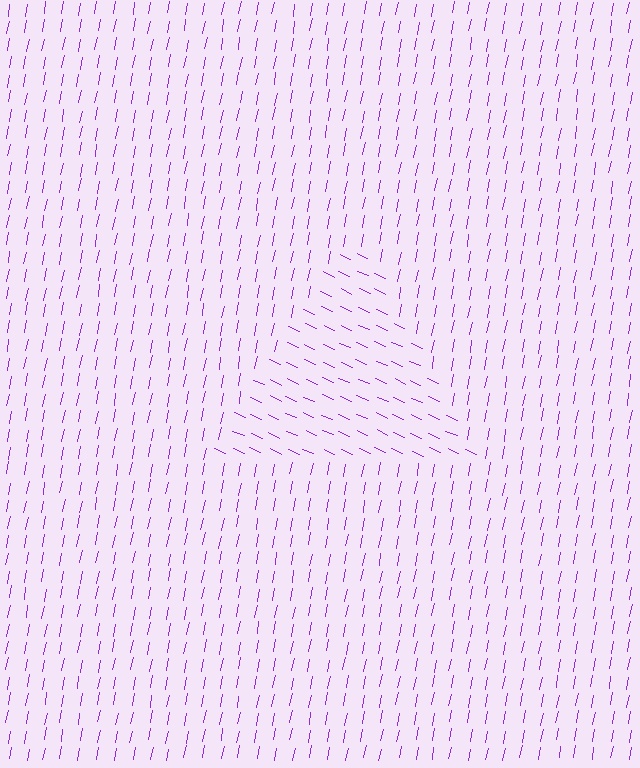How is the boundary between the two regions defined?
The boundary is defined purely by a change in line orientation (approximately 76 degrees difference). All lines are the same color and thickness.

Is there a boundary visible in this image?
Yes, there is a texture boundary formed by a change in line orientation.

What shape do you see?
I see a triangle.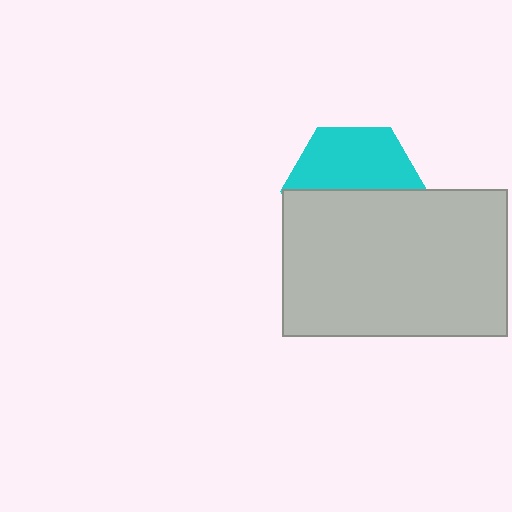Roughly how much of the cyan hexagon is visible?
About half of it is visible (roughly 48%).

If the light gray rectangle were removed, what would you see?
You would see the complete cyan hexagon.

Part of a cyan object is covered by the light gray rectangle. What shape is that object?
It is a hexagon.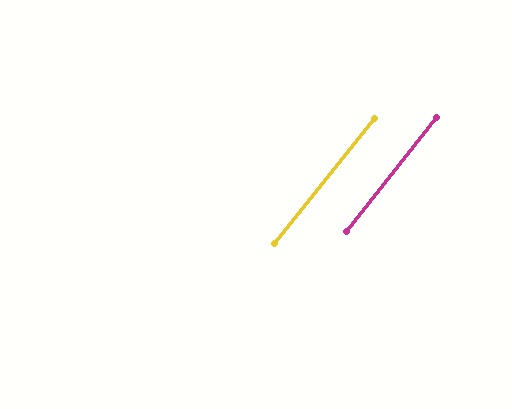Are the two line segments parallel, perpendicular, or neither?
Parallel — their directions differ by only 0.4°.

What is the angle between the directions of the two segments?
Approximately 0 degrees.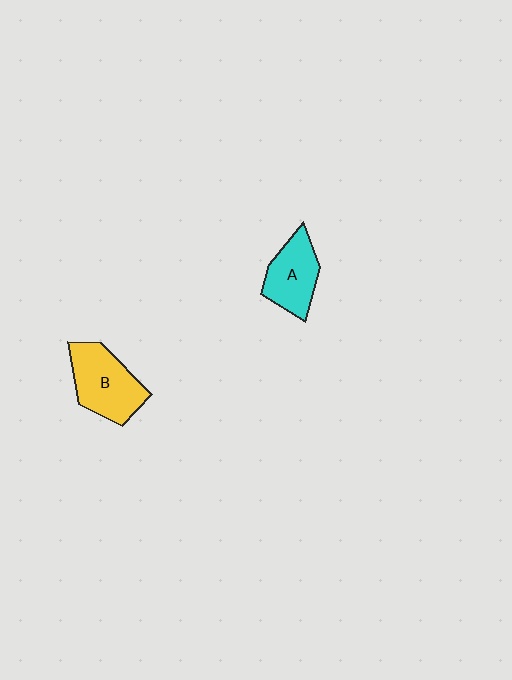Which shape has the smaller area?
Shape A (cyan).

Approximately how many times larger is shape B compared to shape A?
Approximately 1.2 times.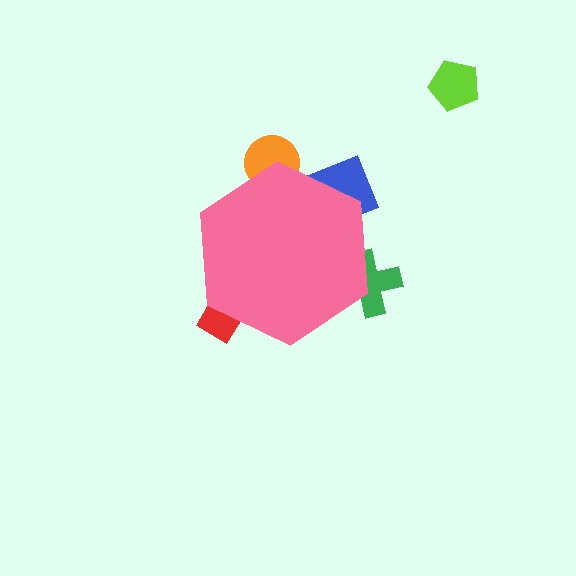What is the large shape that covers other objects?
A pink hexagon.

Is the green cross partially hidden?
Yes, the green cross is partially hidden behind the pink hexagon.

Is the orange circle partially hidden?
Yes, the orange circle is partially hidden behind the pink hexagon.